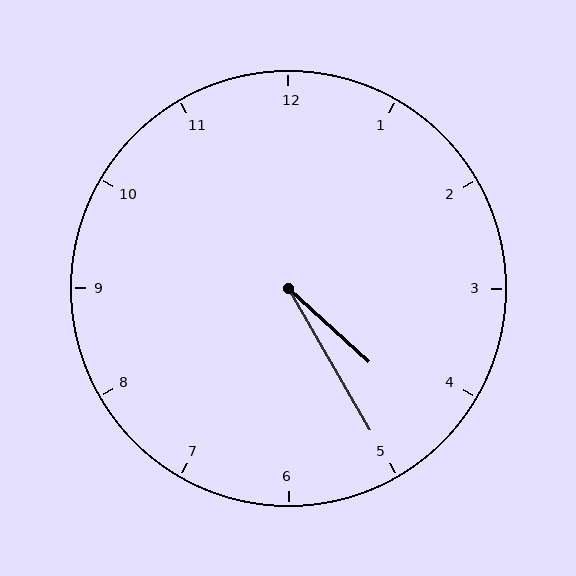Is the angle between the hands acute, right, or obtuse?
It is acute.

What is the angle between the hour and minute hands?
Approximately 18 degrees.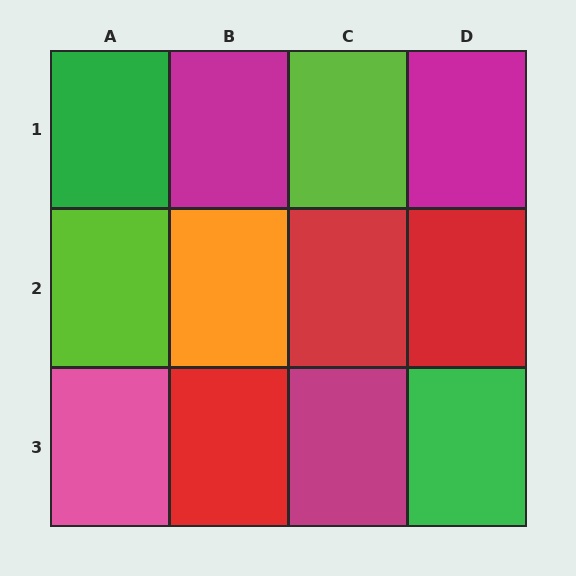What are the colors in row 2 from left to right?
Lime, orange, red, red.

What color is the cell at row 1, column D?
Magenta.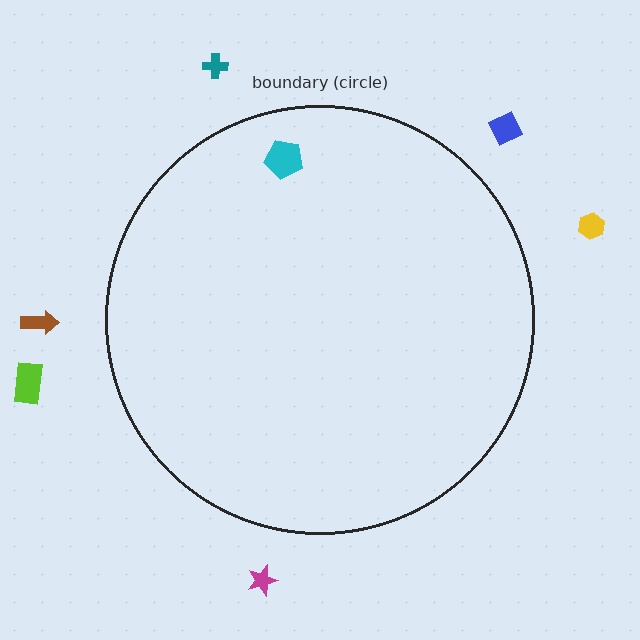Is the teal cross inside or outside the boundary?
Outside.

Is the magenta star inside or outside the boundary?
Outside.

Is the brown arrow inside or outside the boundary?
Outside.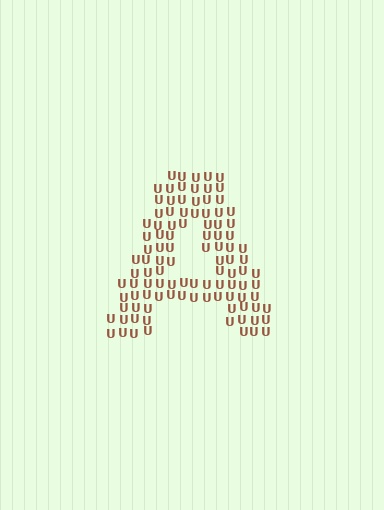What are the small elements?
The small elements are letter U's.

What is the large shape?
The large shape is the letter A.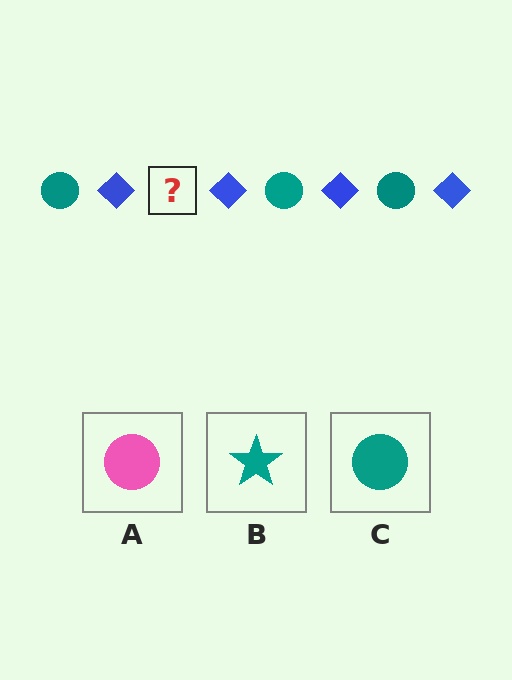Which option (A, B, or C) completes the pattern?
C.